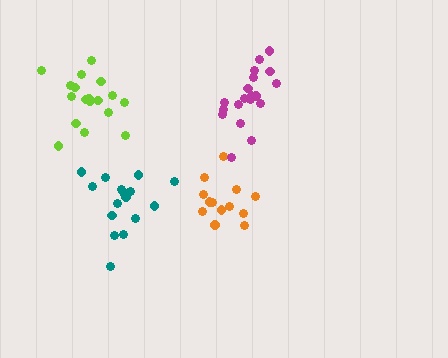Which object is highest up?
The magenta cluster is topmost.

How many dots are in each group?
Group 1: 16 dots, Group 2: 14 dots, Group 3: 18 dots, Group 4: 19 dots (67 total).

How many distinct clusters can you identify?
There are 4 distinct clusters.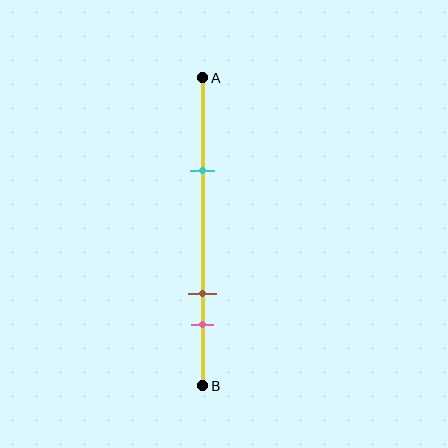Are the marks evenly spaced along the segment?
No, the marks are not evenly spaced.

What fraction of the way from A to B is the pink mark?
The pink mark is approximately 80% (0.8) of the way from A to B.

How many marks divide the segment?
There are 3 marks dividing the segment.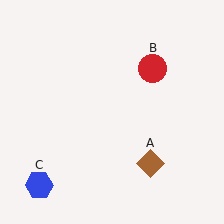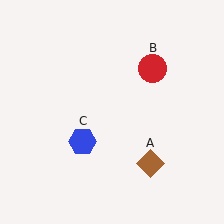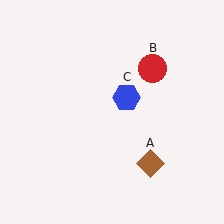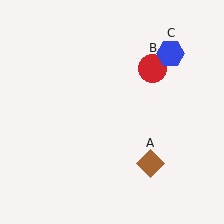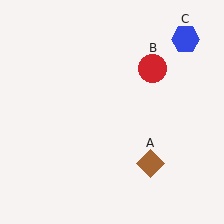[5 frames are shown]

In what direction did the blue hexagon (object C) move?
The blue hexagon (object C) moved up and to the right.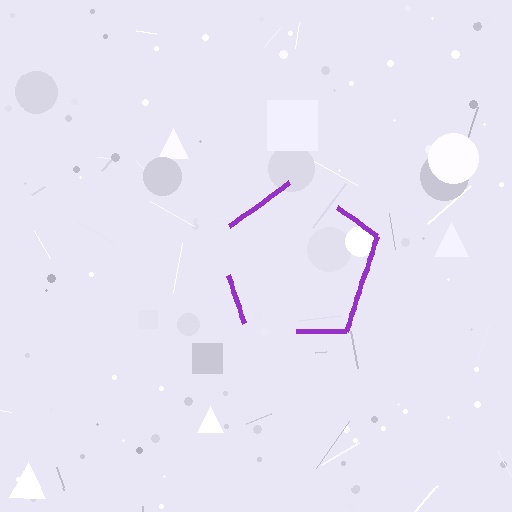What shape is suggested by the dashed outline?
The dashed outline suggests a pentagon.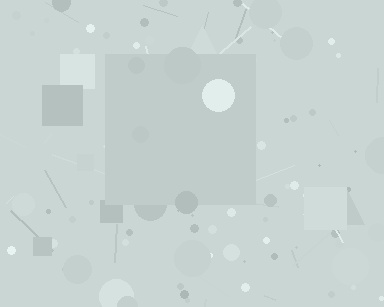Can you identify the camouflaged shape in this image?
The camouflaged shape is a square.